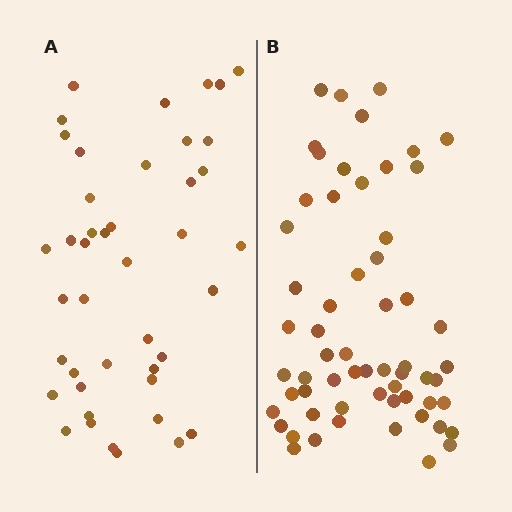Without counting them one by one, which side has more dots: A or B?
Region B (the right region) has more dots.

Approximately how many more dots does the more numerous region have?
Region B has approximately 15 more dots than region A.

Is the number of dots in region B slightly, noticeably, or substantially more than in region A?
Region B has noticeably more, but not dramatically so. The ratio is roughly 1.4 to 1.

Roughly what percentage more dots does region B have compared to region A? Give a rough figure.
About 40% more.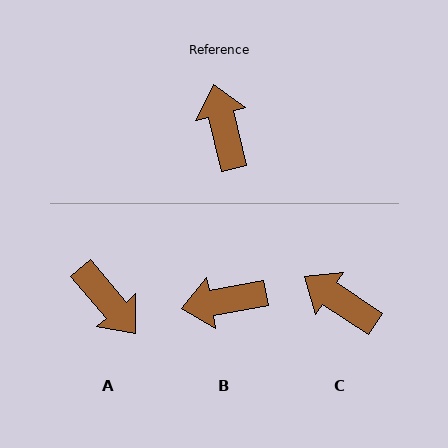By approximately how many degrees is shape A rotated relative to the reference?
Approximately 154 degrees clockwise.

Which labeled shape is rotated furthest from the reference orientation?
A, about 154 degrees away.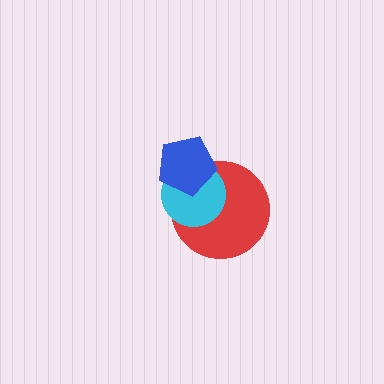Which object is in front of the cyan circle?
The blue pentagon is in front of the cyan circle.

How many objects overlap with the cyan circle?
2 objects overlap with the cyan circle.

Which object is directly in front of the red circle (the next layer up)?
The cyan circle is directly in front of the red circle.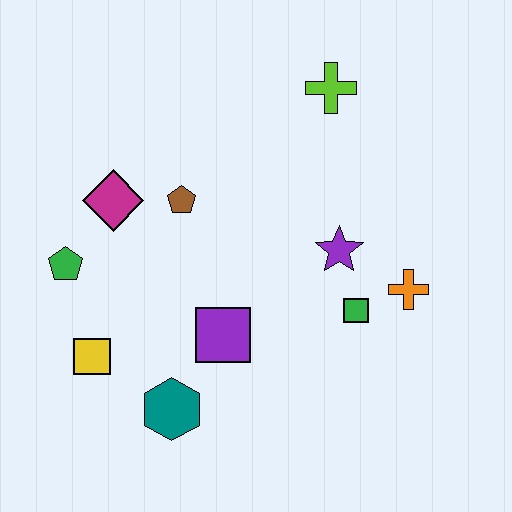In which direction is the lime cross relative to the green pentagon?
The lime cross is to the right of the green pentagon.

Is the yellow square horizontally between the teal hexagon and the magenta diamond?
No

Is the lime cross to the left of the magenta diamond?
No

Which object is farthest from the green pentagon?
The orange cross is farthest from the green pentagon.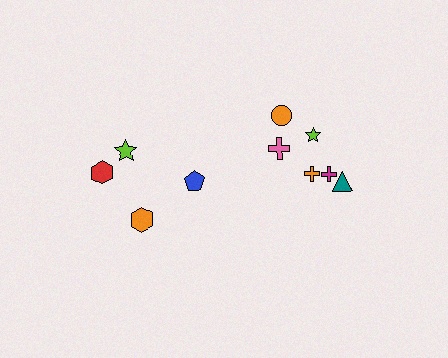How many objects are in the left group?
There are 4 objects.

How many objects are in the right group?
There are 6 objects.